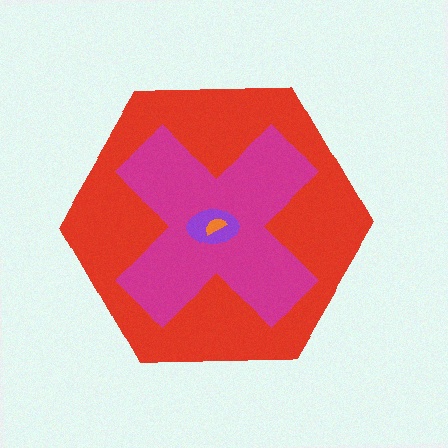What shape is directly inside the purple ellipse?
The orange semicircle.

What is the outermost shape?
The red hexagon.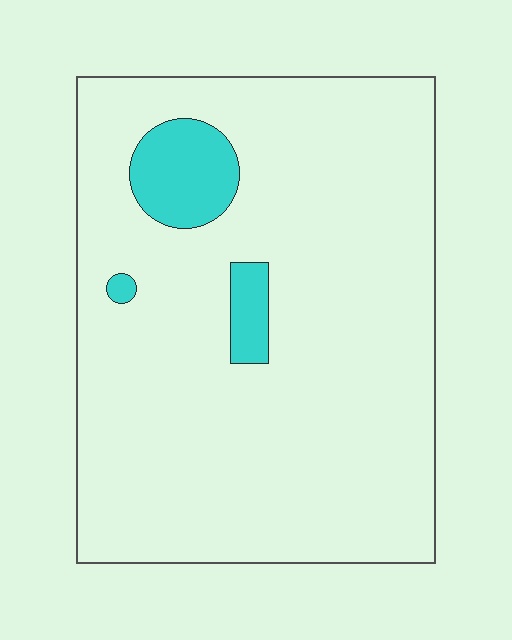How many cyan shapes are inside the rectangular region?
3.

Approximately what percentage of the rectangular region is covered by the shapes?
Approximately 10%.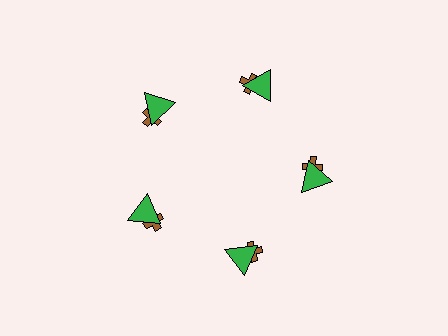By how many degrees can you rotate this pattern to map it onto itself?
The pattern maps onto itself every 72 degrees of rotation.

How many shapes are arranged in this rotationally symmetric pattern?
There are 10 shapes, arranged in 5 groups of 2.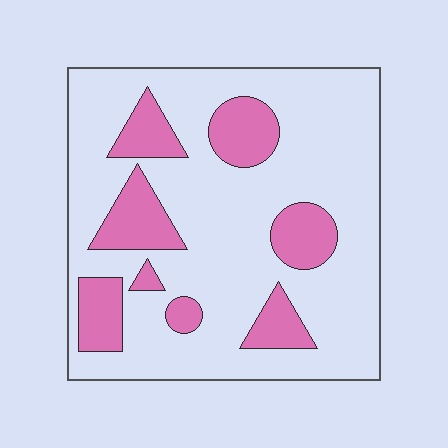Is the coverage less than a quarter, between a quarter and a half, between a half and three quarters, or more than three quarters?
Less than a quarter.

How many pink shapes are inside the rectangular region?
8.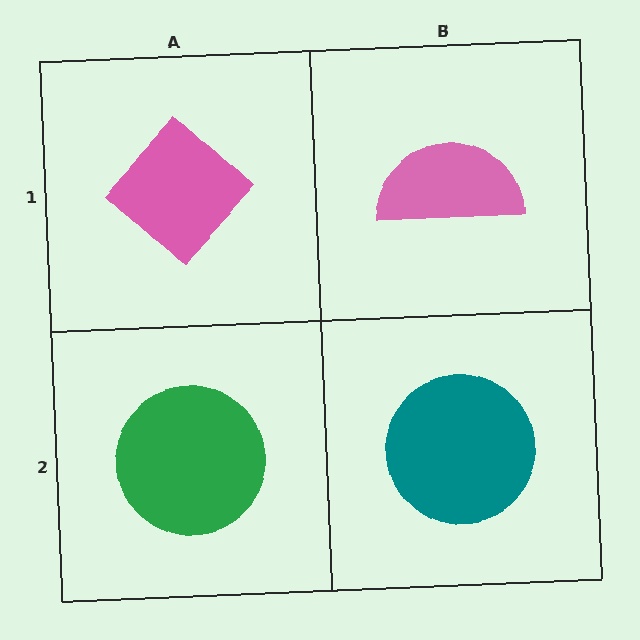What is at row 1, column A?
A pink diamond.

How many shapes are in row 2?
2 shapes.